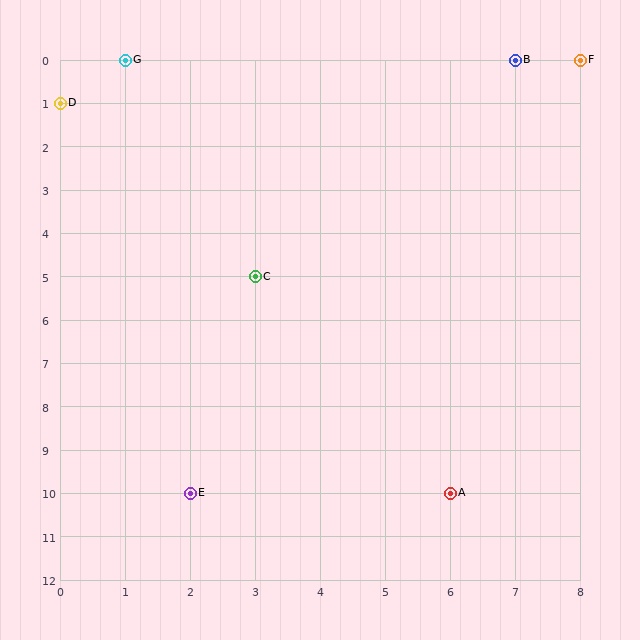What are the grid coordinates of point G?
Point G is at grid coordinates (1, 0).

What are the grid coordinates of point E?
Point E is at grid coordinates (2, 10).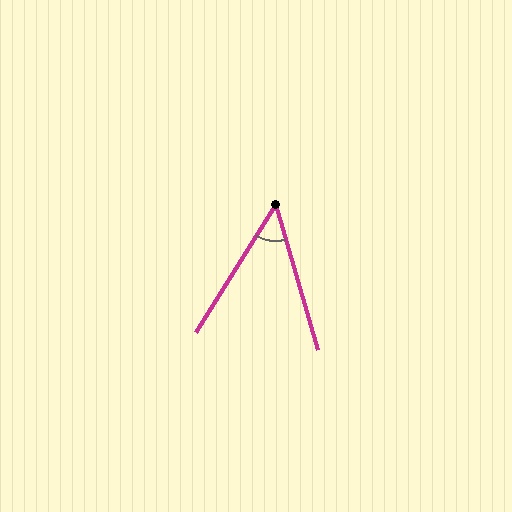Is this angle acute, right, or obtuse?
It is acute.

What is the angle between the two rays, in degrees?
Approximately 48 degrees.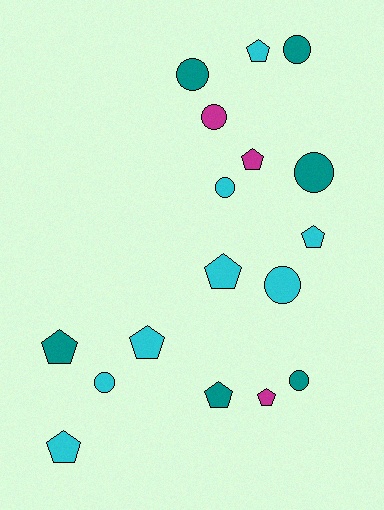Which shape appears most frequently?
Pentagon, with 9 objects.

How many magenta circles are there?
There is 1 magenta circle.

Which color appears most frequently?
Cyan, with 8 objects.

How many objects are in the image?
There are 17 objects.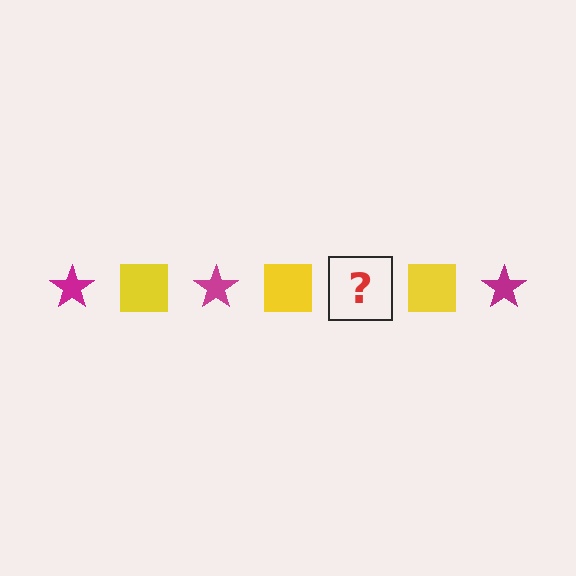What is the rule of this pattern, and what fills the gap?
The rule is that the pattern alternates between magenta star and yellow square. The gap should be filled with a magenta star.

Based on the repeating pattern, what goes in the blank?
The blank should be a magenta star.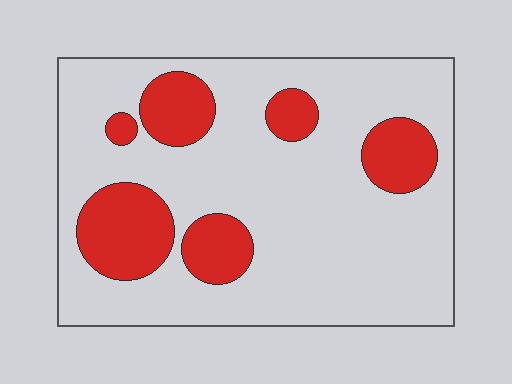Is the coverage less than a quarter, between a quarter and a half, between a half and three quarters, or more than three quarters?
Less than a quarter.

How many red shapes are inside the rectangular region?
6.